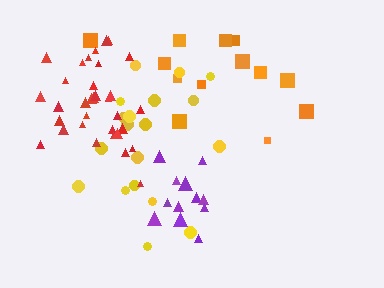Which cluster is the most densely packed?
Red.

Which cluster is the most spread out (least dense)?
Orange.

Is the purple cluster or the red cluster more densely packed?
Red.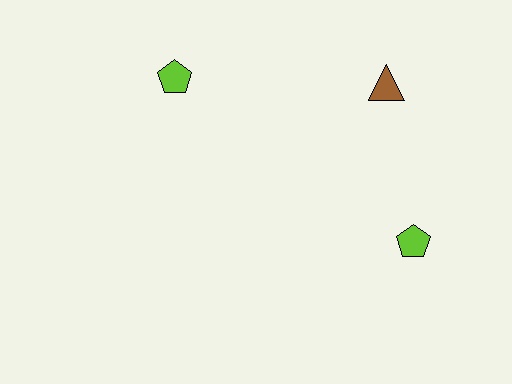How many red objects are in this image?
There are no red objects.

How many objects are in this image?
There are 3 objects.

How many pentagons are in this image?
There are 2 pentagons.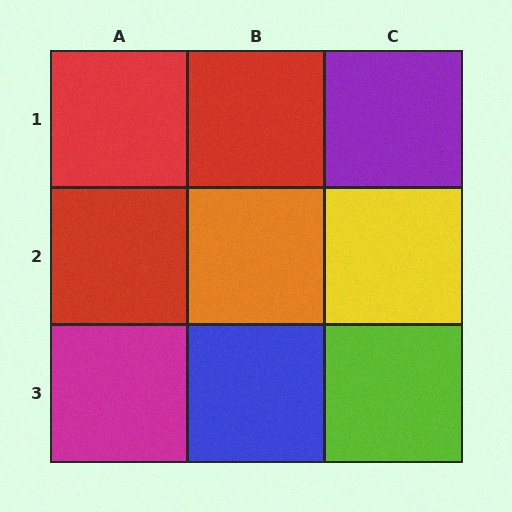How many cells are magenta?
1 cell is magenta.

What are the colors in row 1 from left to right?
Red, red, purple.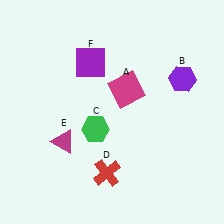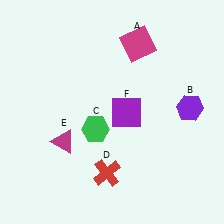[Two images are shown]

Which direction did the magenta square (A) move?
The magenta square (A) moved up.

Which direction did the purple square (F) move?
The purple square (F) moved down.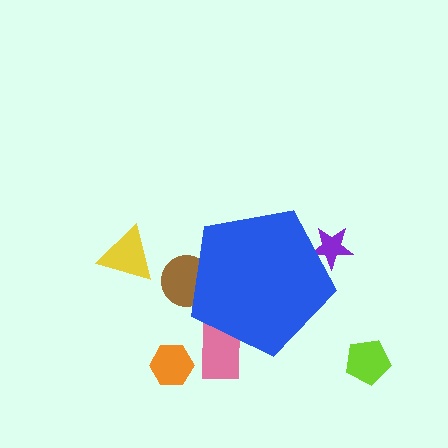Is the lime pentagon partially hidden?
No, the lime pentagon is fully visible.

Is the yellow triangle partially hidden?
No, the yellow triangle is fully visible.